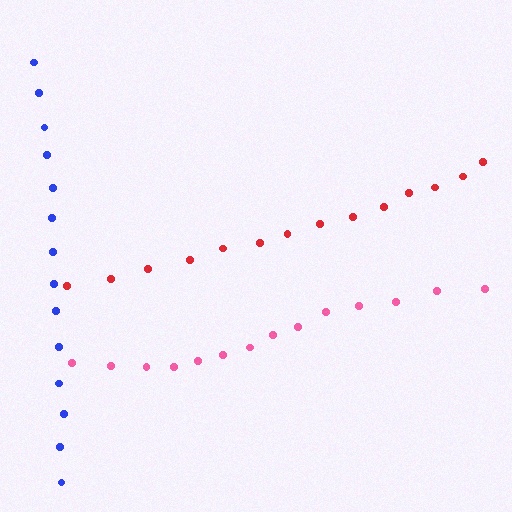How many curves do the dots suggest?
There are 3 distinct paths.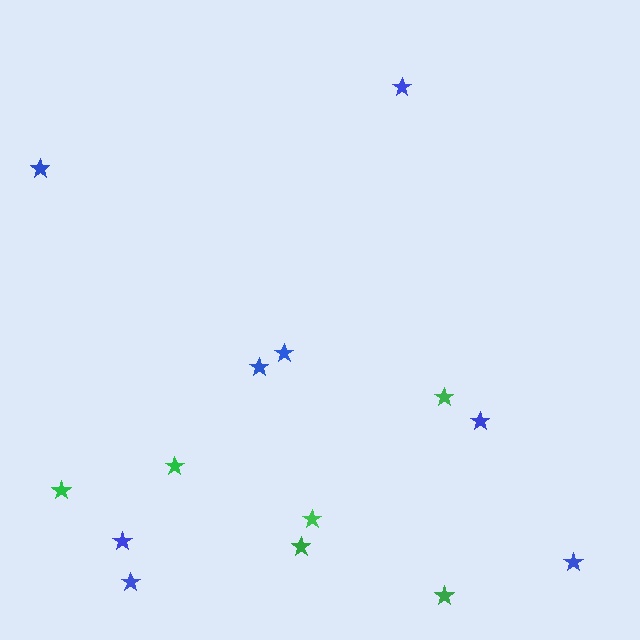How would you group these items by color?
There are 2 groups: one group of green stars (6) and one group of blue stars (8).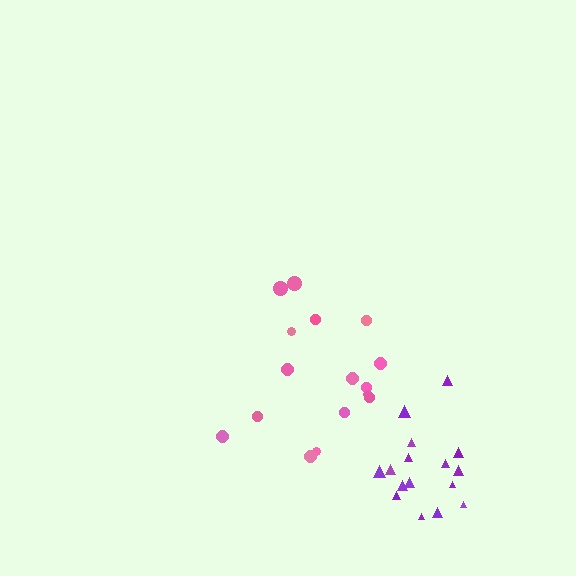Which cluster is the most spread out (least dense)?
Pink.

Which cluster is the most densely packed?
Purple.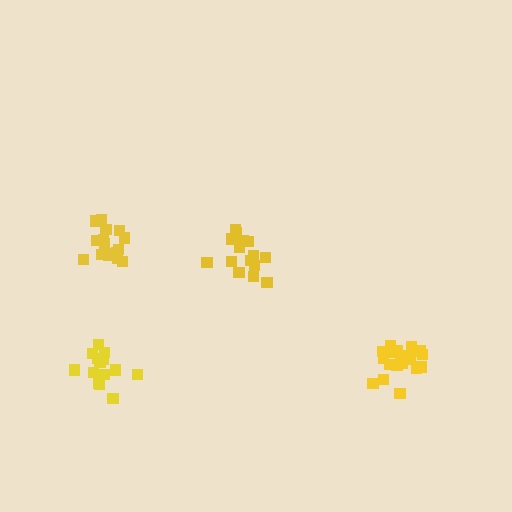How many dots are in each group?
Group 1: 16 dots, Group 2: 17 dots, Group 3: 16 dots, Group 4: 21 dots (70 total).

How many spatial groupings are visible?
There are 4 spatial groupings.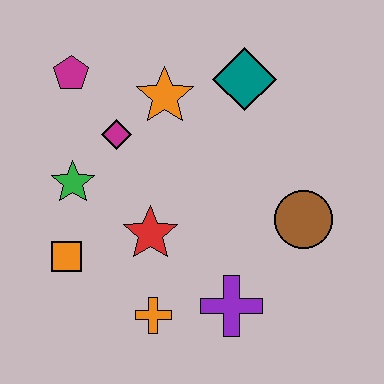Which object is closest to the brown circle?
The purple cross is closest to the brown circle.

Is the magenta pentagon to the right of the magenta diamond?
No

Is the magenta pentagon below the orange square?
No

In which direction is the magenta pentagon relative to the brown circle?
The magenta pentagon is to the left of the brown circle.